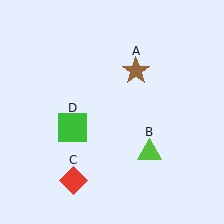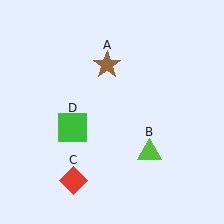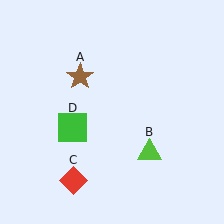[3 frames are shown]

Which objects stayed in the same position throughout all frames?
Lime triangle (object B) and red diamond (object C) and green square (object D) remained stationary.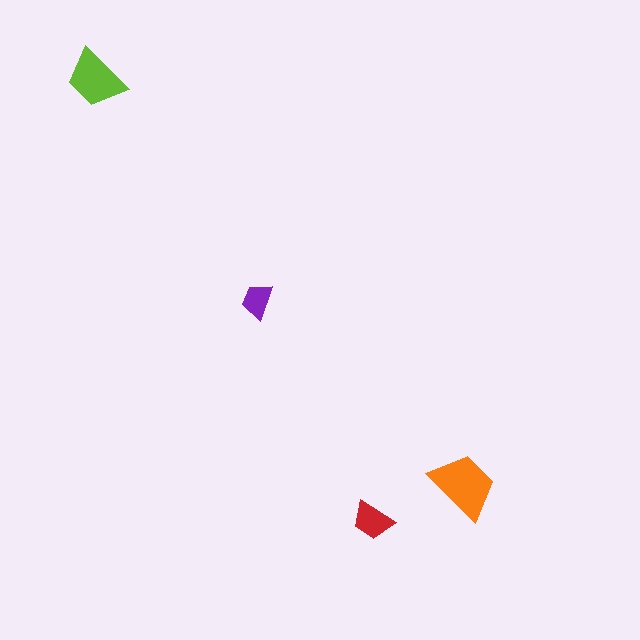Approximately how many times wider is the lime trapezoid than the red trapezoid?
About 1.5 times wider.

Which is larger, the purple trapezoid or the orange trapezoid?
The orange one.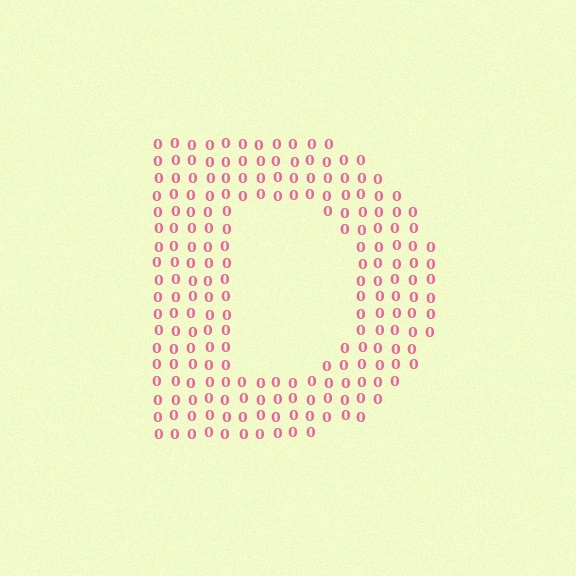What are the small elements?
The small elements are digit 0's.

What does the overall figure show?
The overall figure shows the letter D.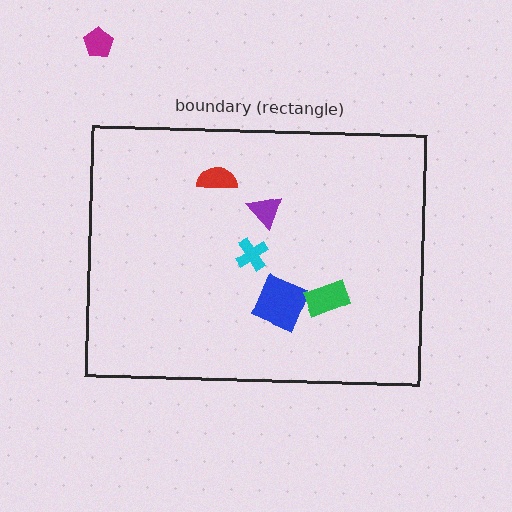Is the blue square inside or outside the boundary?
Inside.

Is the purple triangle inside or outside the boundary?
Inside.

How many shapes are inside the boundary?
5 inside, 1 outside.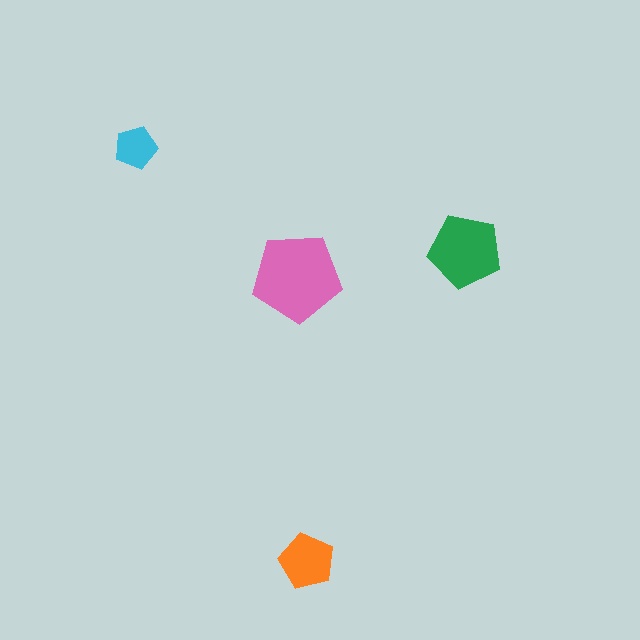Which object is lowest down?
The orange pentagon is bottommost.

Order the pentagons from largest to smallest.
the pink one, the green one, the orange one, the cyan one.